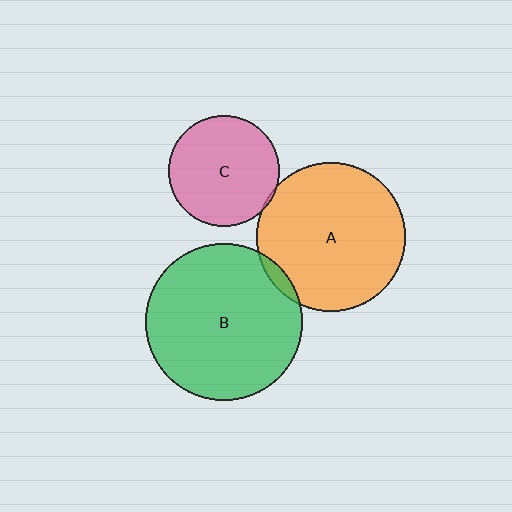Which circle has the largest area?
Circle B (green).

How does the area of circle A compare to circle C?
Approximately 1.8 times.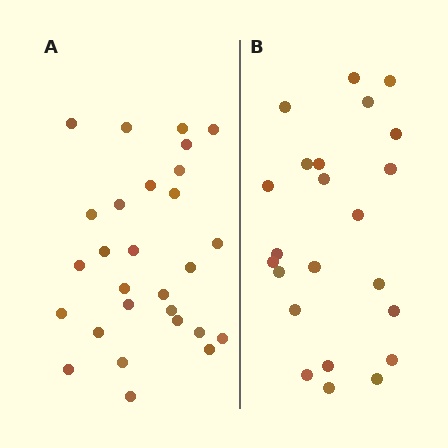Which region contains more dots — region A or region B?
Region A (the left region) has more dots.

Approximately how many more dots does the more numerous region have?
Region A has about 5 more dots than region B.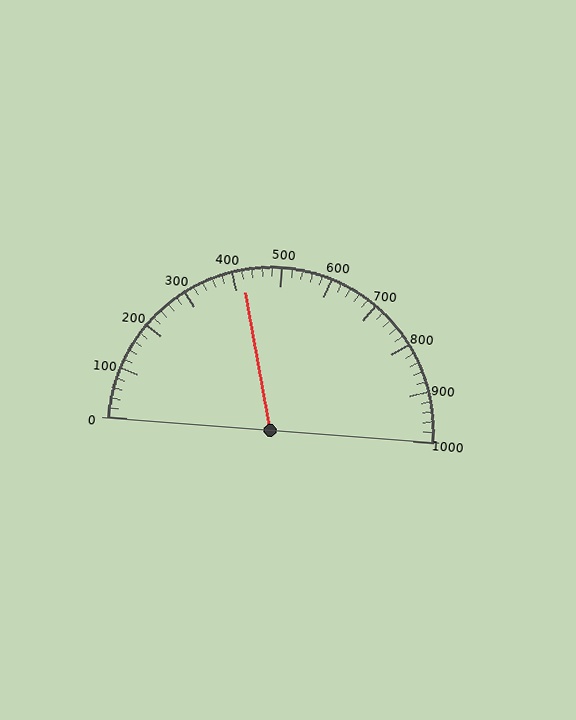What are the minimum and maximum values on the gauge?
The gauge ranges from 0 to 1000.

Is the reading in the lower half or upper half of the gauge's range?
The reading is in the lower half of the range (0 to 1000).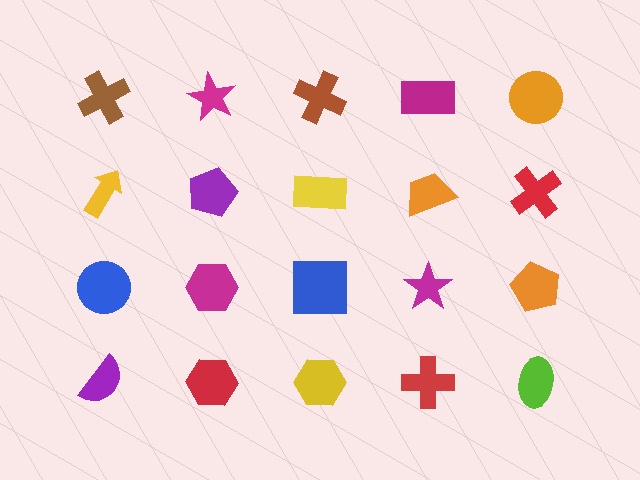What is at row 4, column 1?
A purple semicircle.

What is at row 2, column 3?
A yellow rectangle.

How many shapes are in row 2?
5 shapes.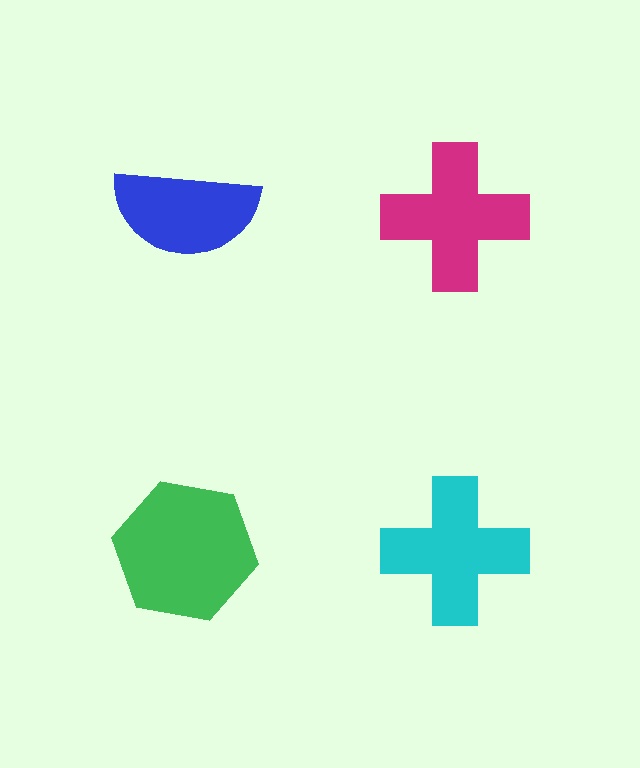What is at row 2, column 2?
A cyan cross.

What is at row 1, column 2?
A magenta cross.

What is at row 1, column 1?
A blue semicircle.